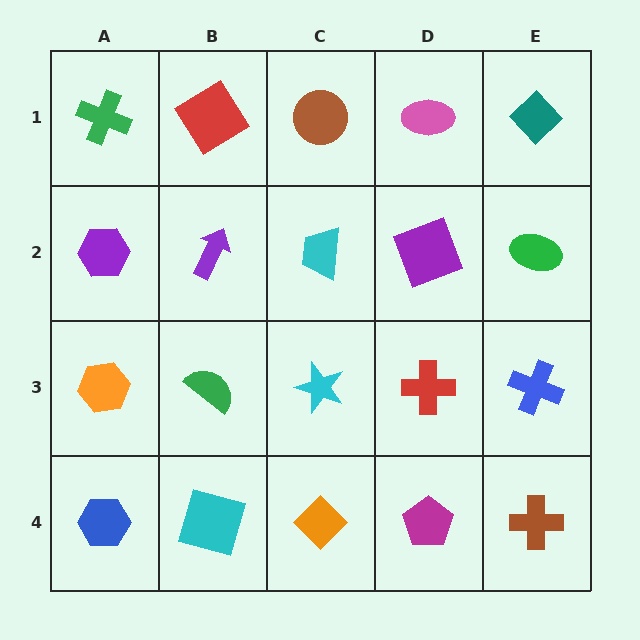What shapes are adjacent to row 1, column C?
A cyan trapezoid (row 2, column C), a red diamond (row 1, column B), a pink ellipse (row 1, column D).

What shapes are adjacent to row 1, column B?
A purple arrow (row 2, column B), a green cross (row 1, column A), a brown circle (row 1, column C).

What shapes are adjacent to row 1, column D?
A purple square (row 2, column D), a brown circle (row 1, column C), a teal diamond (row 1, column E).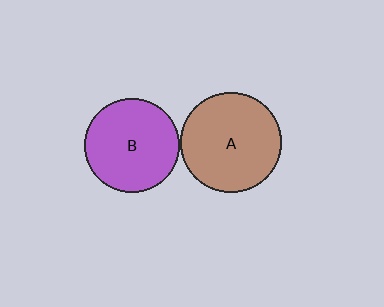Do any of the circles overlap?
No, none of the circles overlap.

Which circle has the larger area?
Circle A (brown).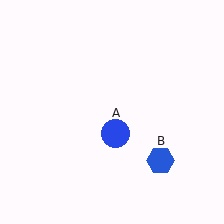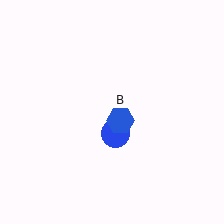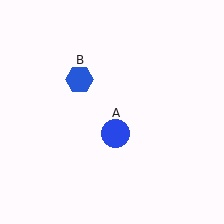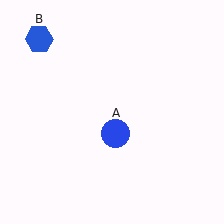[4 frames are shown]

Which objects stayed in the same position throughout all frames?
Blue circle (object A) remained stationary.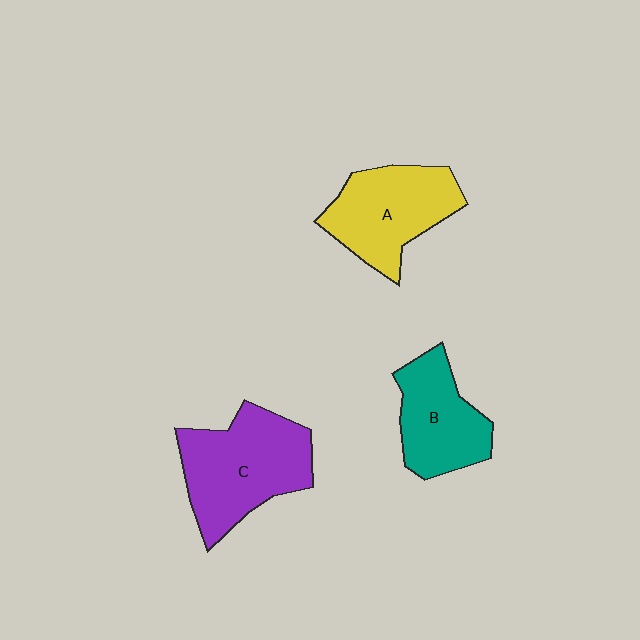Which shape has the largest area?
Shape C (purple).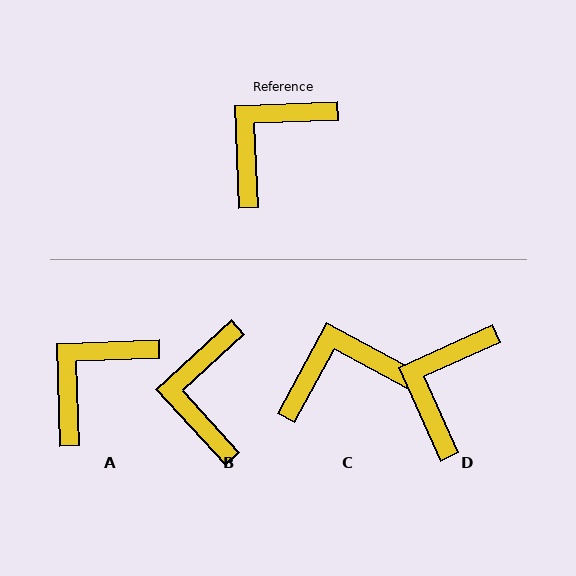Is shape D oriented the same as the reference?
No, it is off by about 22 degrees.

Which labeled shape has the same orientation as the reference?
A.